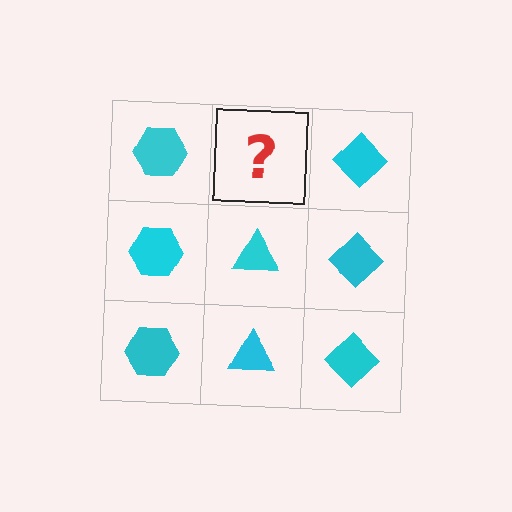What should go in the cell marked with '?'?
The missing cell should contain a cyan triangle.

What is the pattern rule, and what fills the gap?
The rule is that each column has a consistent shape. The gap should be filled with a cyan triangle.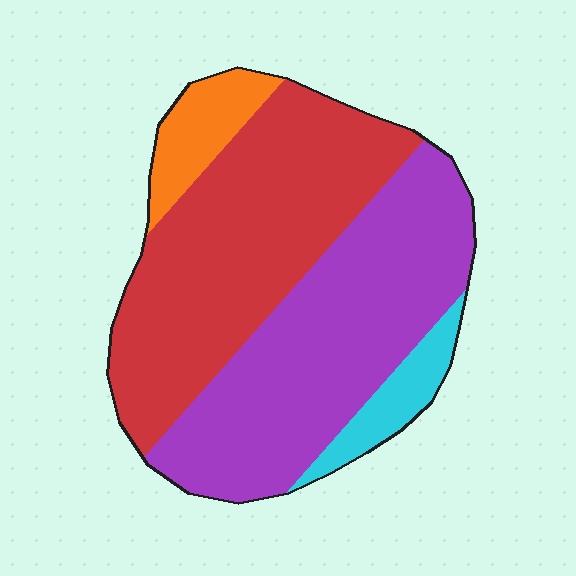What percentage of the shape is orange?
Orange takes up about one tenth (1/10) of the shape.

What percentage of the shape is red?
Red takes up between a quarter and a half of the shape.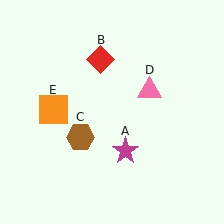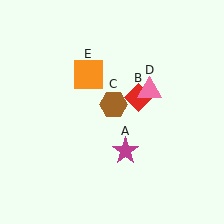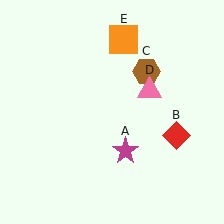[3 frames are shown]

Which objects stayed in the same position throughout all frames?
Magenta star (object A) and pink triangle (object D) remained stationary.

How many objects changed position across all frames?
3 objects changed position: red diamond (object B), brown hexagon (object C), orange square (object E).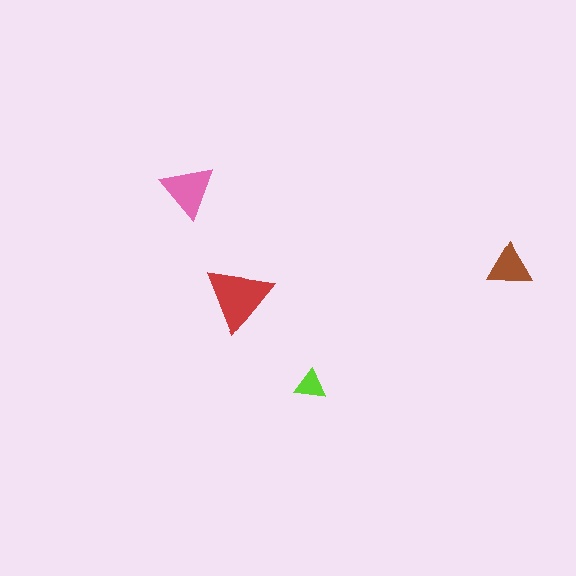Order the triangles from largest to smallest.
the red one, the pink one, the brown one, the lime one.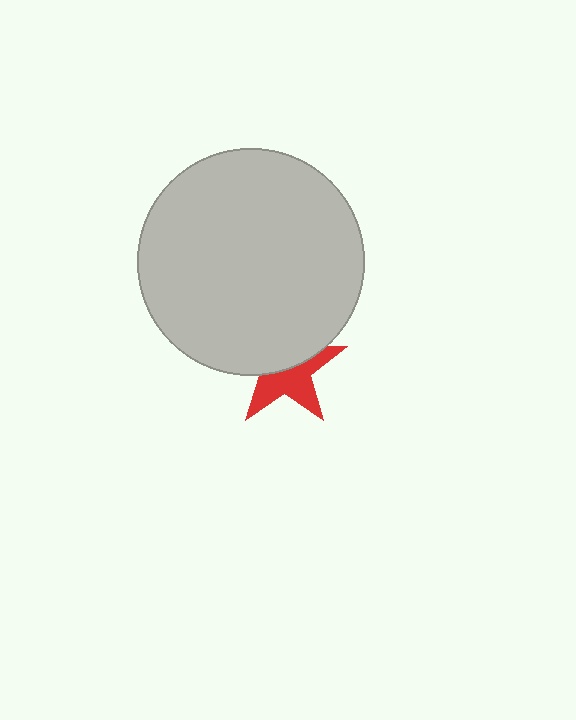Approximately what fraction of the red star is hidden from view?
Roughly 50% of the red star is hidden behind the light gray circle.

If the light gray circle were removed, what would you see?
You would see the complete red star.